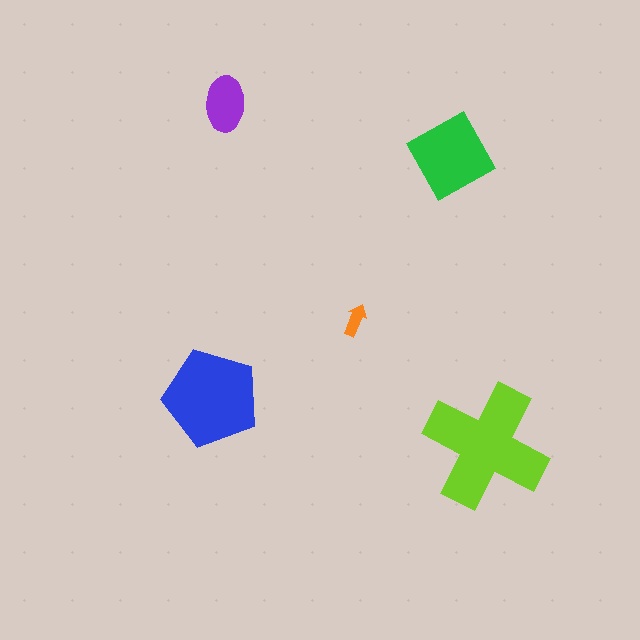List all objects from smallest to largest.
The orange arrow, the purple ellipse, the green square, the blue pentagon, the lime cross.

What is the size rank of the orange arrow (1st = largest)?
5th.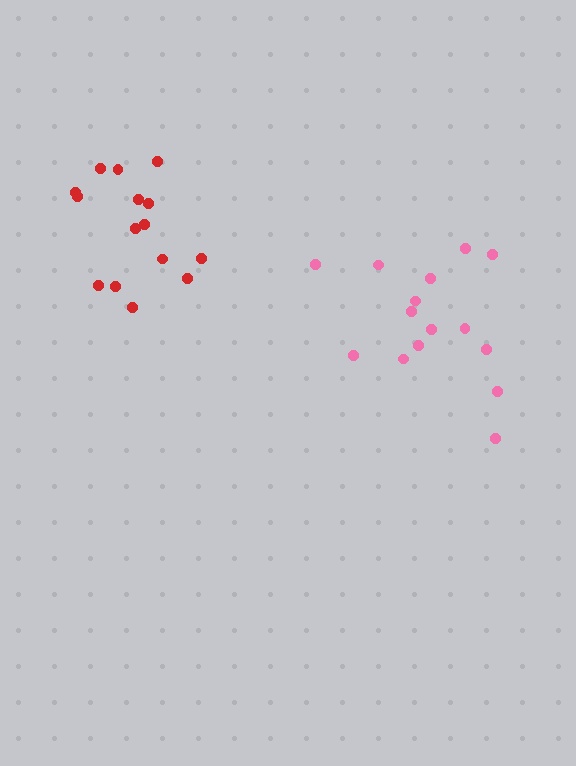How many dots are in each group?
Group 1: 15 dots, Group 2: 15 dots (30 total).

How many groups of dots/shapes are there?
There are 2 groups.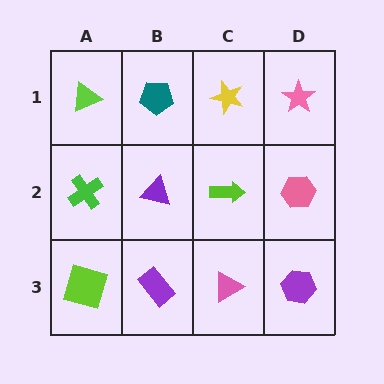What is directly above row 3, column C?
A lime arrow.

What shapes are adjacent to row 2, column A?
A lime triangle (row 1, column A), a lime square (row 3, column A), a purple triangle (row 2, column B).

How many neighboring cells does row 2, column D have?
3.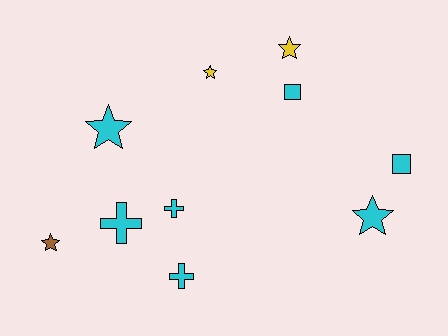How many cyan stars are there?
There are 2 cyan stars.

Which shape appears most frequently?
Star, with 5 objects.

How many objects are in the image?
There are 10 objects.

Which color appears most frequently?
Cyan, with 7 objects.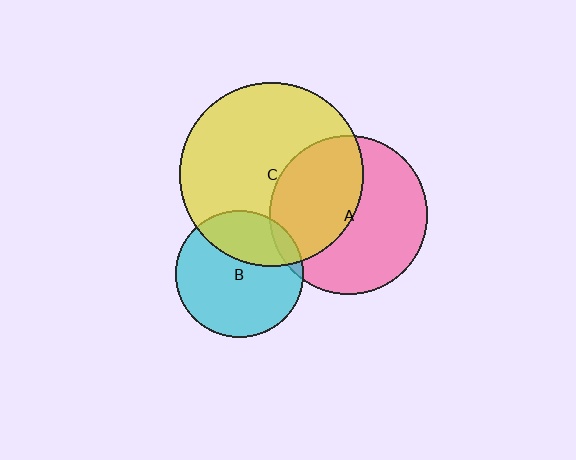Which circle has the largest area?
Circle C (yellow).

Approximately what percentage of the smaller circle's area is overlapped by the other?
Approximately 45%.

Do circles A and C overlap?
Yes.